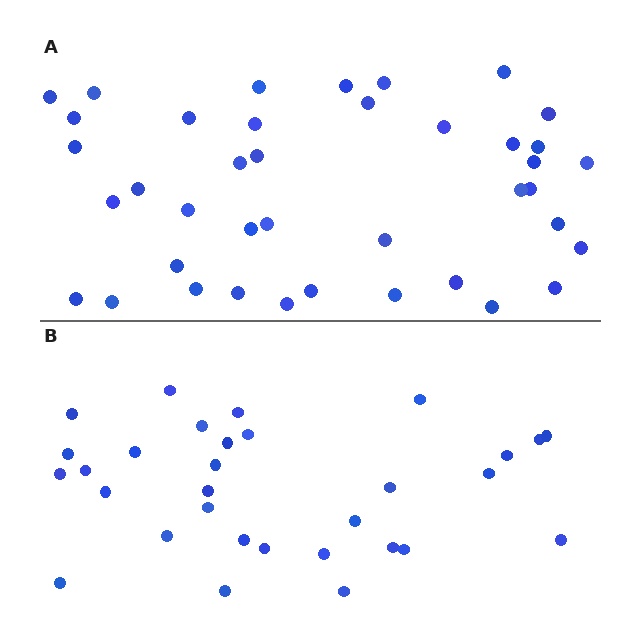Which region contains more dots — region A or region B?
Region A (the top region) has more dots.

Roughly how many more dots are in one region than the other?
Region A has roughly 8 or so more dots than region B.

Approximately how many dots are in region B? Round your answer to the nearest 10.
About 30 dots. (The exact count is 31, which rounds to 30.)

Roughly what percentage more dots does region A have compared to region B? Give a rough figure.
About 30% more.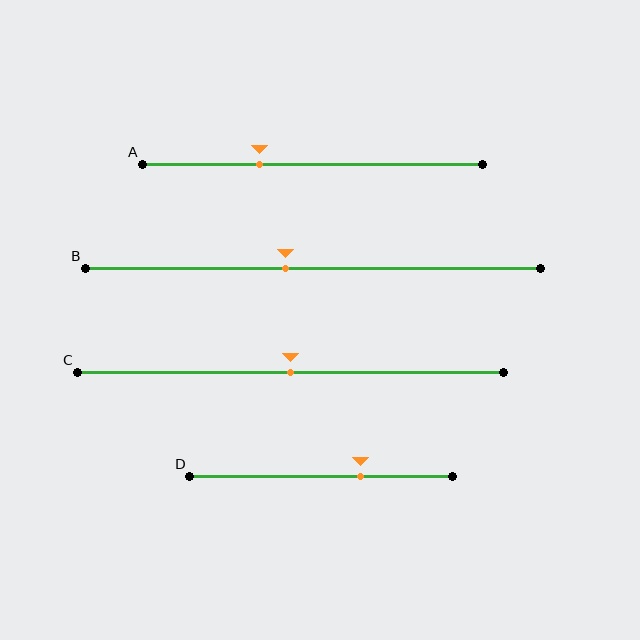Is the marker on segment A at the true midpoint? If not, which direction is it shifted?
No, the marker on segment A is shifted to the left by about 16% of the segment length.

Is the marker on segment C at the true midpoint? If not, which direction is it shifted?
Yes, the marker on segment C is at the true midpoint.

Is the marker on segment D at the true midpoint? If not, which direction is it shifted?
No, the marker on segment D is shifted to the right by about 15% of the segment length.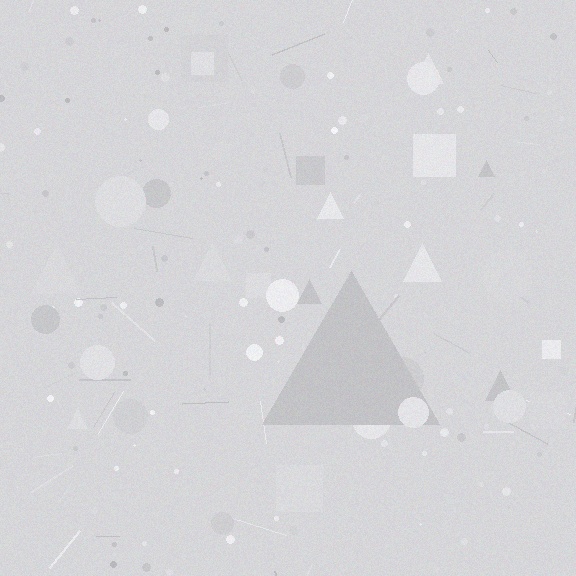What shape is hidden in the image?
A triangle is hidden in the image.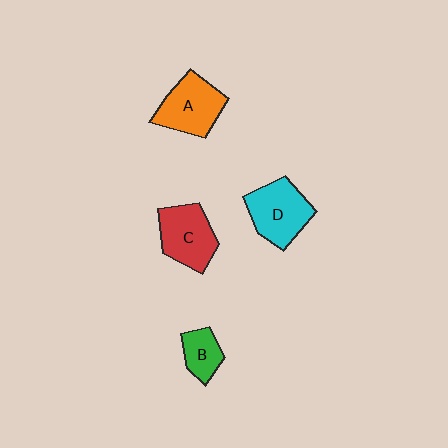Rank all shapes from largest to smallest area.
From largest to smallest: D (cyan), A (orange), C (red), B (green).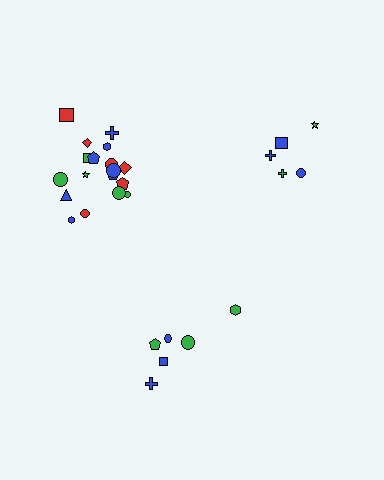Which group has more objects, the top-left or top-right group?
The top-left group.